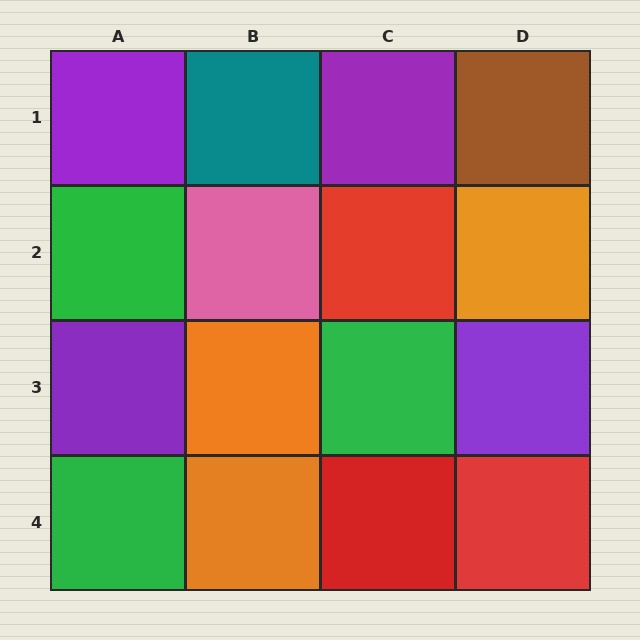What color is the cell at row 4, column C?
Red.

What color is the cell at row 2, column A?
Green.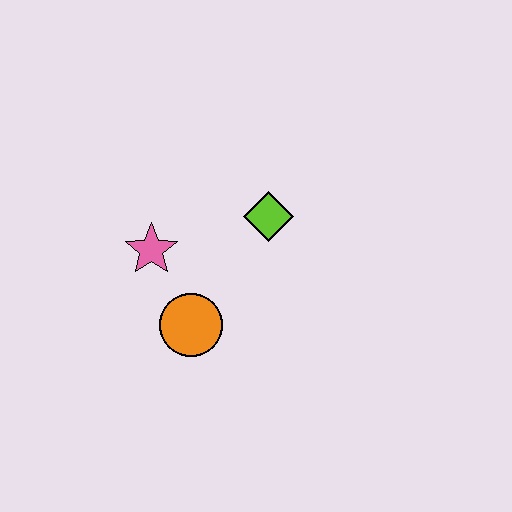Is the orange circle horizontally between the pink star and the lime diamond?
Yes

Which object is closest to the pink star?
The orange circle is closest to the pink star.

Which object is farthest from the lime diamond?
The orange circle is farthest from the lime diamond.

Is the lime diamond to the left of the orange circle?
No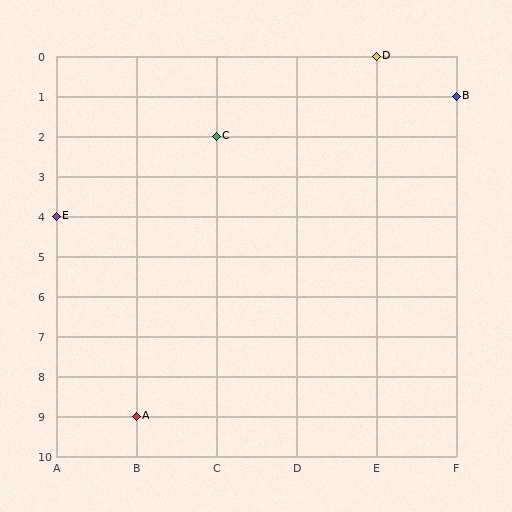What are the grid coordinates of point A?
Point A is at grid coordinates (B, 9).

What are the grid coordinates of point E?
Point E is at grid coordinates (A, 4).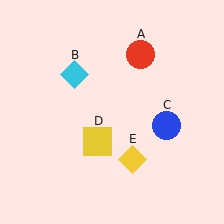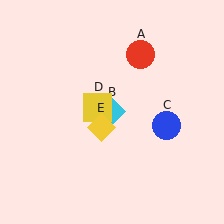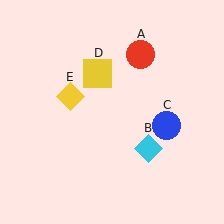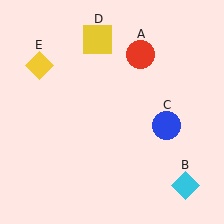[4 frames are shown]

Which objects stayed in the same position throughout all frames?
Red circle (object A) and blue circle (object C) remained stationary.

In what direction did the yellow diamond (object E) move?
The yellow diamond (object E) moved up and to the left.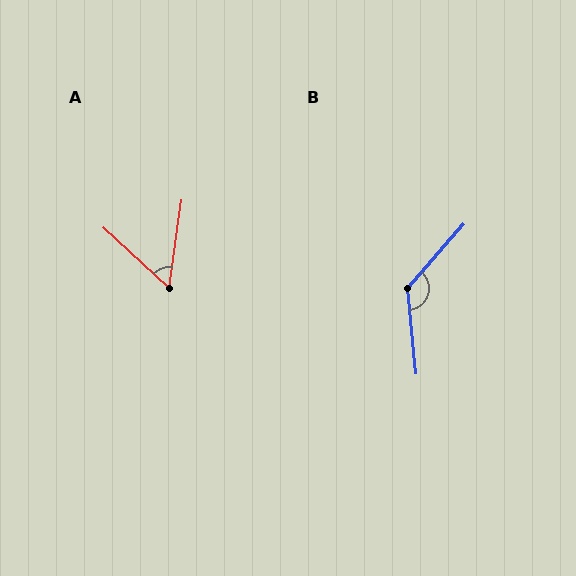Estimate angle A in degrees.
Approximately 55 degrees.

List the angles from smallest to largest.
A (55°), B (133°).